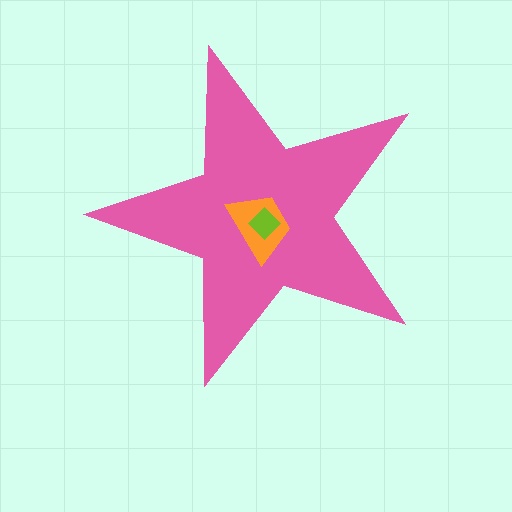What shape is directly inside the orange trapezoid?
The lime diamond.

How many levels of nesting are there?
3.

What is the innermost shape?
The lime diamond.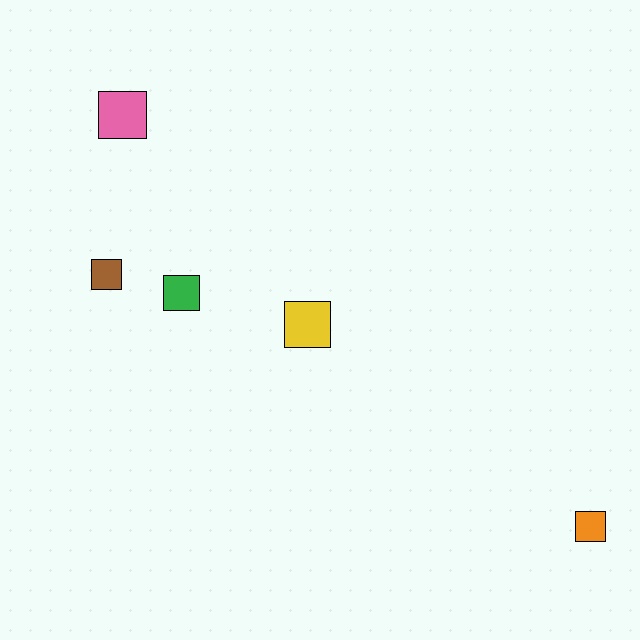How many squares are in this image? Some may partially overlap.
There are 5 squares.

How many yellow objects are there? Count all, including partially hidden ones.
There is 1 yellow object.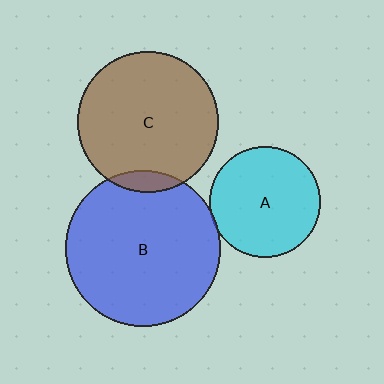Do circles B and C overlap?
Yes.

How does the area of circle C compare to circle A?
Approximately 1.6 times.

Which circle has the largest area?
Circle B (blue).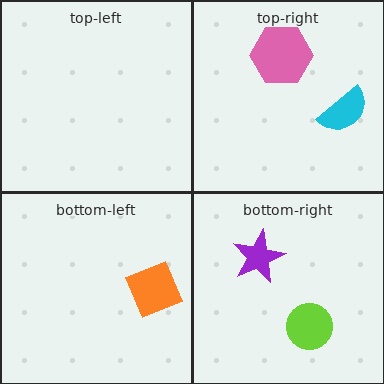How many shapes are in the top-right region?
2.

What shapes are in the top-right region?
The cyan semicircle, the pink hexagon.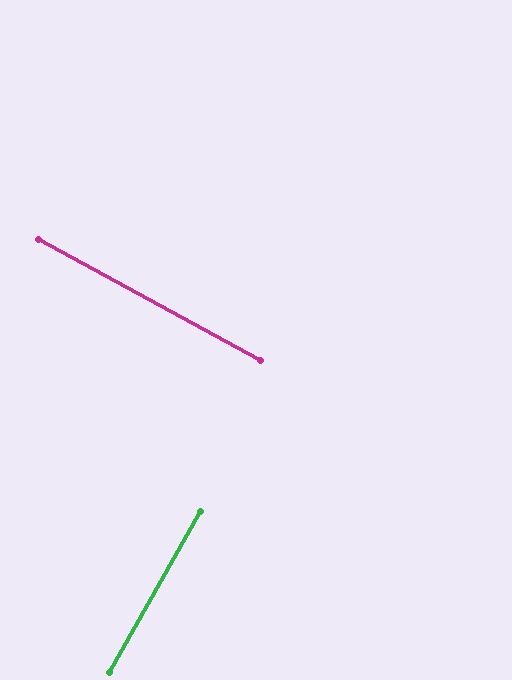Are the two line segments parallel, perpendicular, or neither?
Perpendicular — they meet at approximately 89°.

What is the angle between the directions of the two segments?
Approximately 89 degrees.